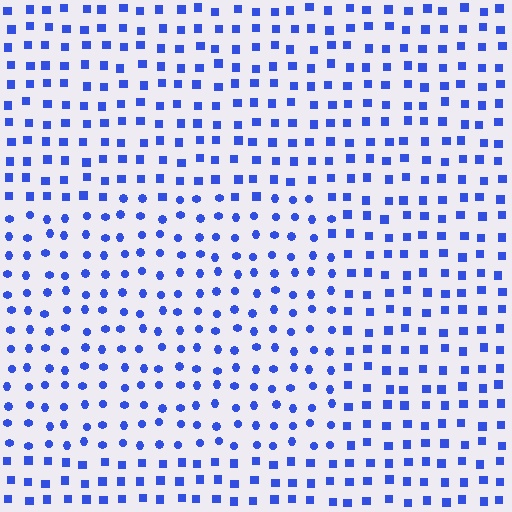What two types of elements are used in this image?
The image uses circles inside the rectangle region and squares outside it.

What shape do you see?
I see a rectangle.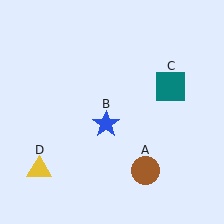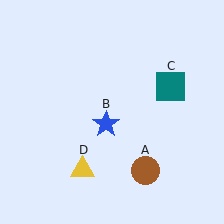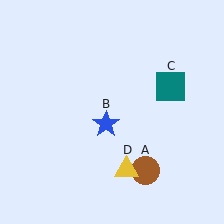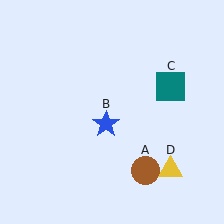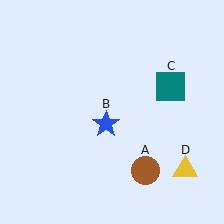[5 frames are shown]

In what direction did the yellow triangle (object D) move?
The yellow triangle (object D) moved right.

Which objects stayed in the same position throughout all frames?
Brown circle (object A) and blue star (object B) and teal square (object C) remained stationary.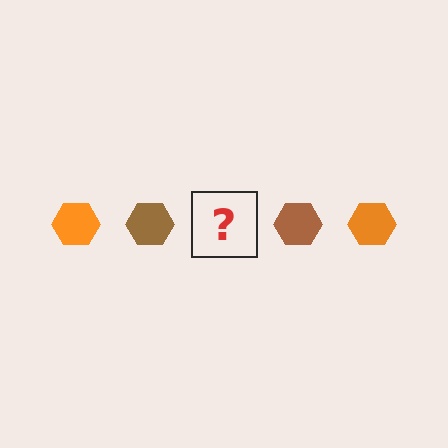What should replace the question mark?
The question mark should be replaced with an orange hexagon.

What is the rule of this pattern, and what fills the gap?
The rule is that the pattern cycles through orange, brown hexagons. The gap should be filled with an orange hexagon.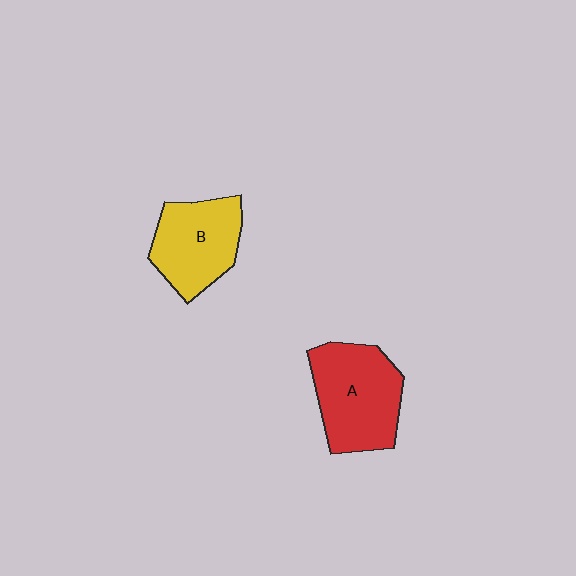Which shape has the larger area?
Shape A (red).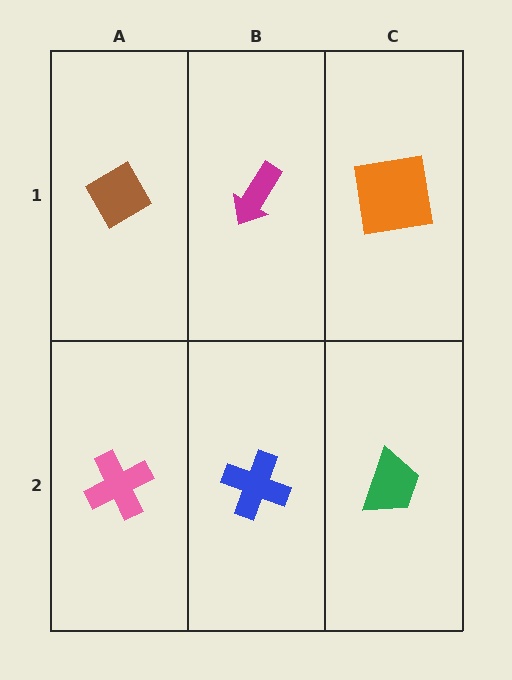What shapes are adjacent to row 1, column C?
A green trapezoid (row 2, column C), a magenta arrow (row 1, column B).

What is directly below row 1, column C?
A green trapezoid.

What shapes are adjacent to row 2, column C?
An orange square (row 1, column C), a blue cross (row 2, column B).